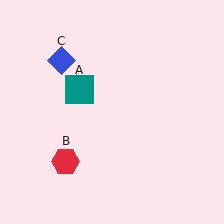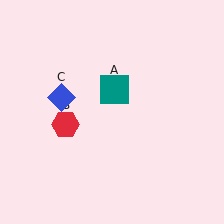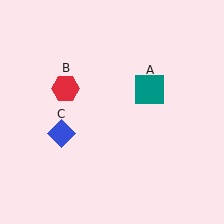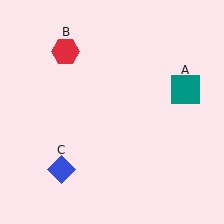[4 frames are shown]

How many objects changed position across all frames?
3 objects changed position: teal square (object A), red hexagon (object B), blue diamond (object C).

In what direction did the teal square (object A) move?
The teal square (object A) moved right.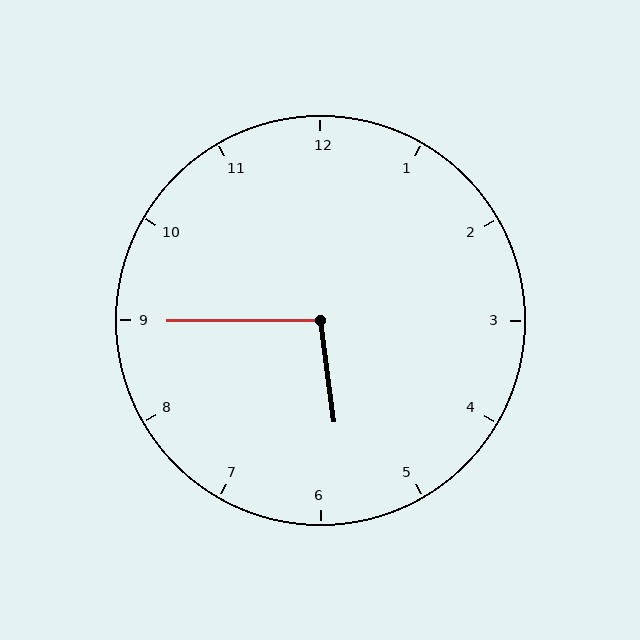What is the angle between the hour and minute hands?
Approximately 98 degrees.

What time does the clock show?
5:45.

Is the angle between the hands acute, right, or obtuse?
It is obtuse.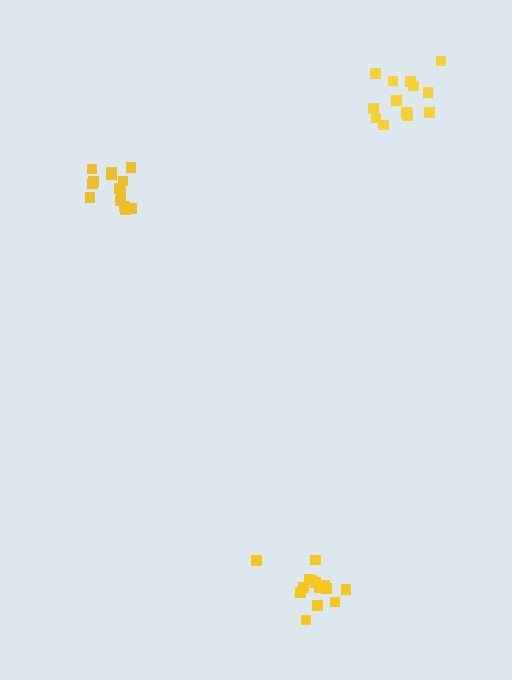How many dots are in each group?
Group 1: 14 dots, Group 2: 14 dots, Group 3: 13 dots (41 total).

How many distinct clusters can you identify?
There are 3 distinct clusters.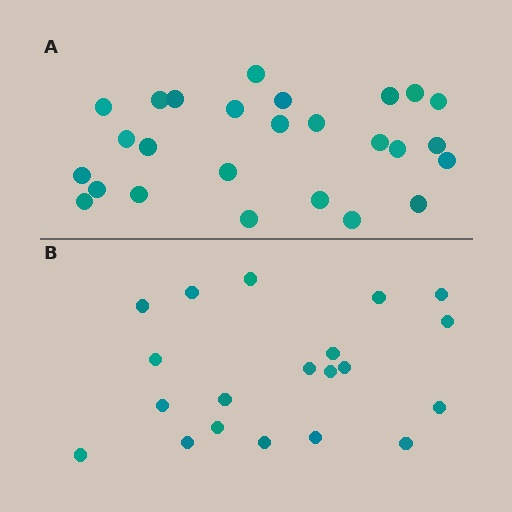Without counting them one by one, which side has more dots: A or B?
Region A (the top region) has more dots.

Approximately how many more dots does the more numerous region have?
Region A has about 6 more dots than region B.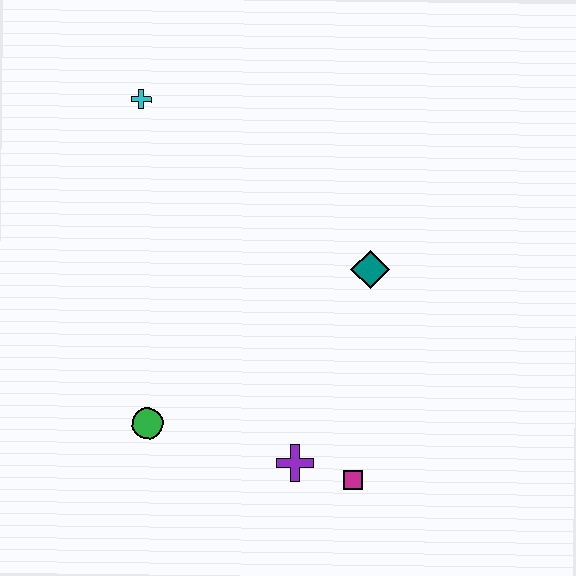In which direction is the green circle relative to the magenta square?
The green circle is to the left of the magenta square.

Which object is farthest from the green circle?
The cyan cross is farthest from the green circle.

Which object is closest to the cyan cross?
The teal diamond is closest to the cyan cross.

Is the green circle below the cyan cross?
Yes